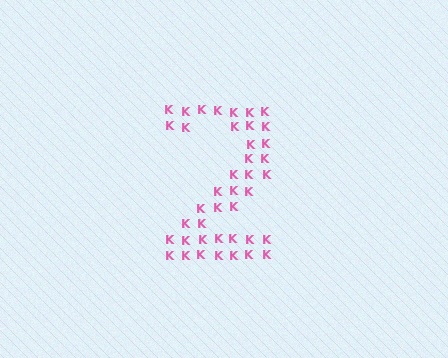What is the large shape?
The large shape is the digit 2.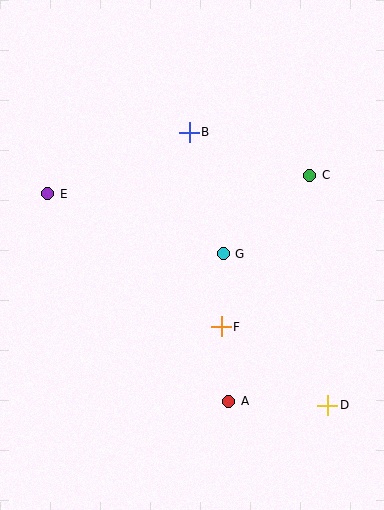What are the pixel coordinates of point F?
Point F is at (221, 327).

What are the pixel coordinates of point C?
Point C is at (310, 176).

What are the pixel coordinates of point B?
Point B is at (189, 132).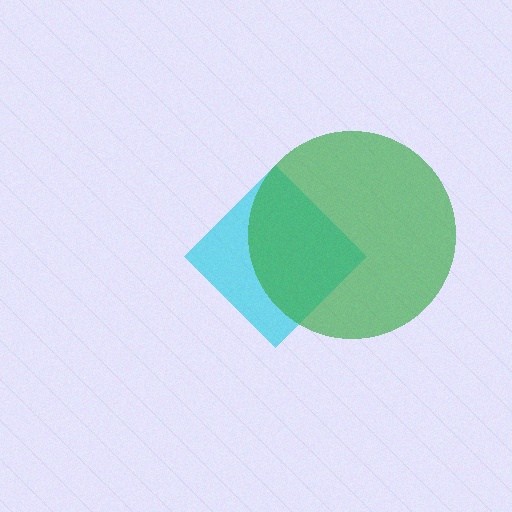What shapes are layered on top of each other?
The layered shapes are: a cyan diamond, a green circle.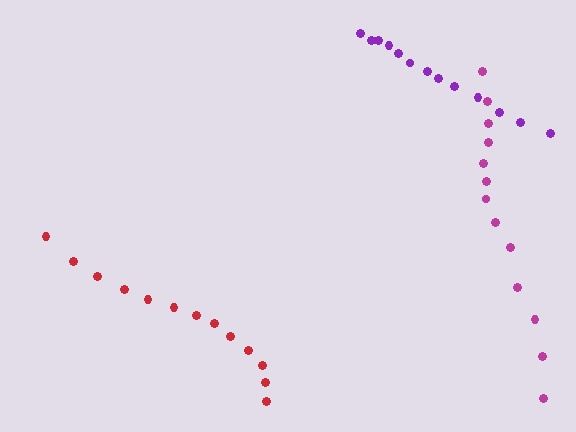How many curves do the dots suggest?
There are 3 distinct paths.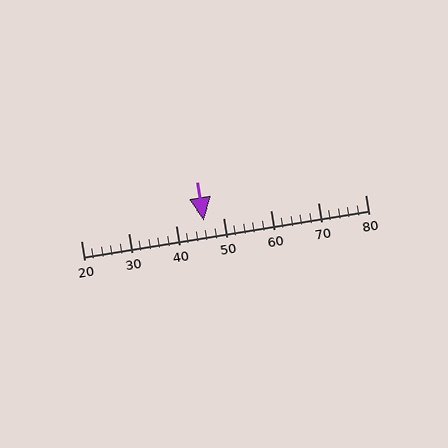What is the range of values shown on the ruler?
The ruler shows values from 20 to 80.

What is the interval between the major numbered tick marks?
The major tick marks are spaced 10 units apart.